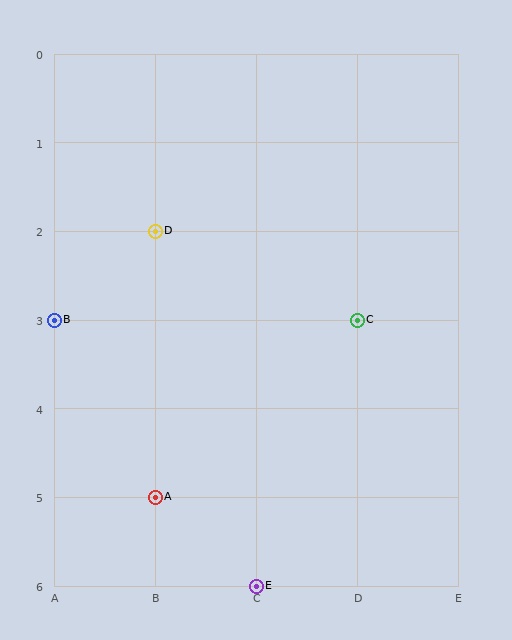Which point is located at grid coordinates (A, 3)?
Point B is at (A, 3).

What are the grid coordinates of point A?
Point A is at grid coordinates (B, 5).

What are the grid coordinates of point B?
Point B is at grid coordinates (A, 3).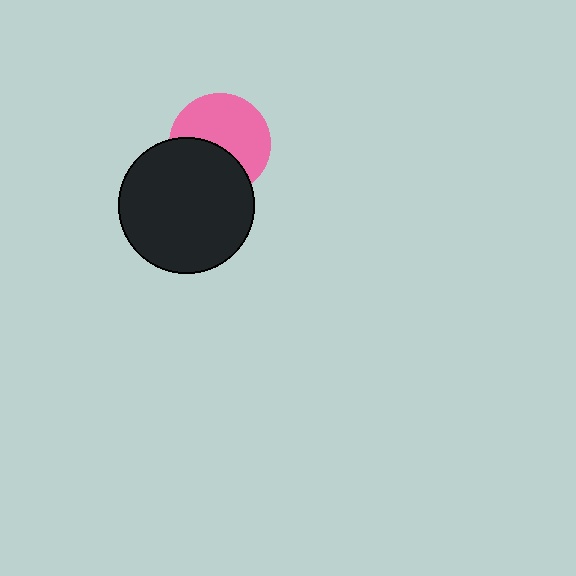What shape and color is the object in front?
The object in front is a black circle.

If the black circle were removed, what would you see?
You would see the complete pink circle.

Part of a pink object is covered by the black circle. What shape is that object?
It is a circle.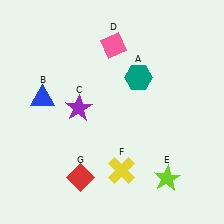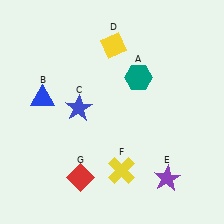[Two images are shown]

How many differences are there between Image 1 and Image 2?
There are 3 differences between the two images.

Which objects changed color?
C changed from purple to blue. D changed from pink to yellow. E changed from lime to purple.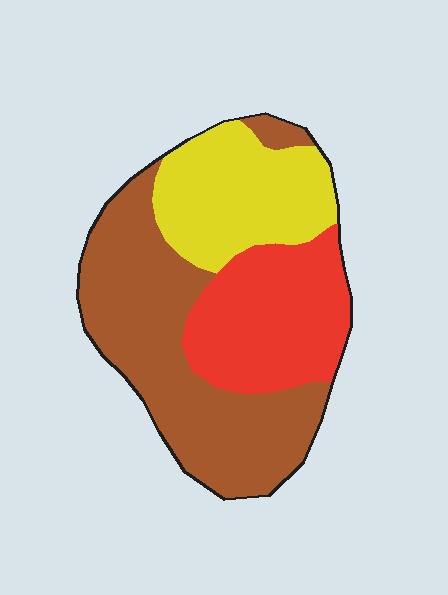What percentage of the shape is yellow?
Yellow covers 26% of the shape.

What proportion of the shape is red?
Red takes up about one quarter (1/4) of the shape.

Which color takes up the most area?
Brown, at roughly 45%.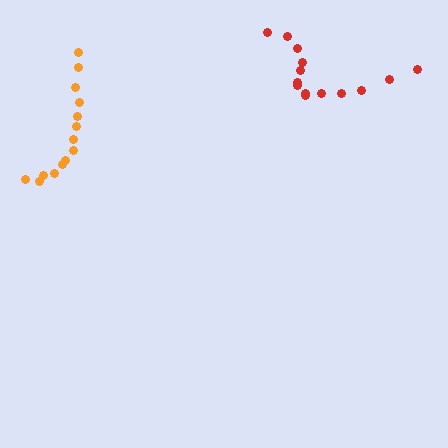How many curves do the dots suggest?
There are 2 distinct paths.